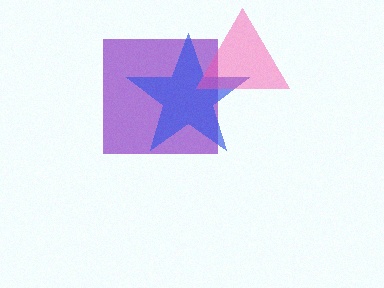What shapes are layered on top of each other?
The layered shapes are: a purple square, a blue star, a pink triangle.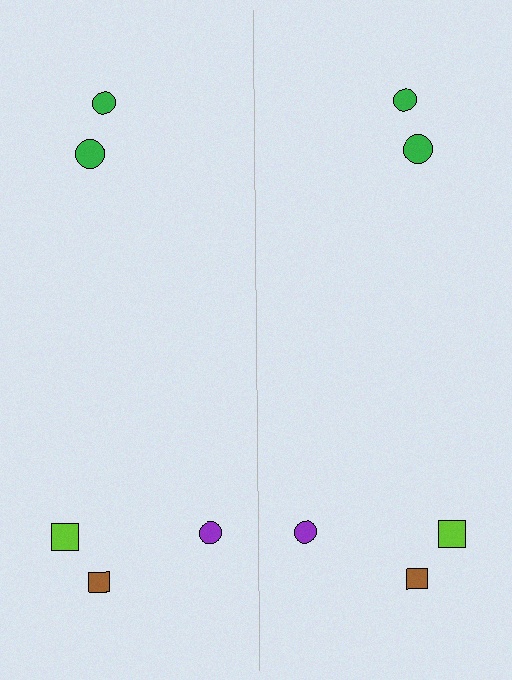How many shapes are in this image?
There are 10 shapes in this image.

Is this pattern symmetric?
Yes, this pattern has bilateral (reflection) symmetry.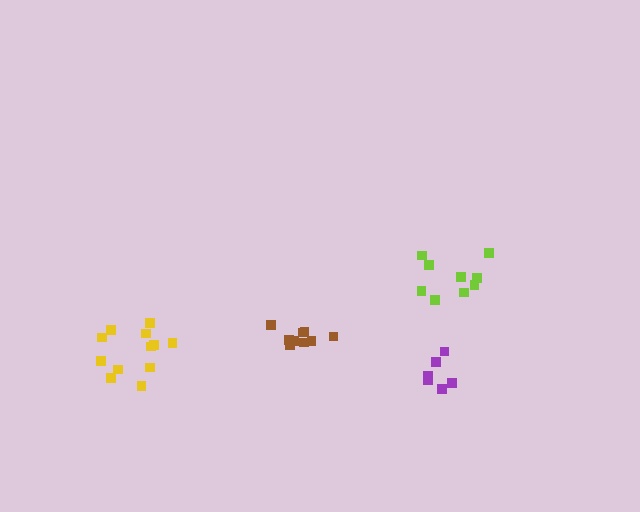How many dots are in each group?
Group 1: 9 dots, Group 2: 7 dots, Group 3: 12 dots, Group 4: 9 dots (37 total).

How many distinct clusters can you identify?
There are 4 distinct clusters.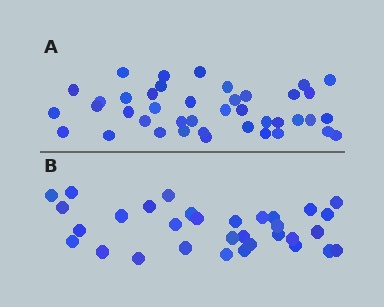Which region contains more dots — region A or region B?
Region A (the top region) has more dots.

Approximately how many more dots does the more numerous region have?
Region A has roughly 8 or so more dots than region B.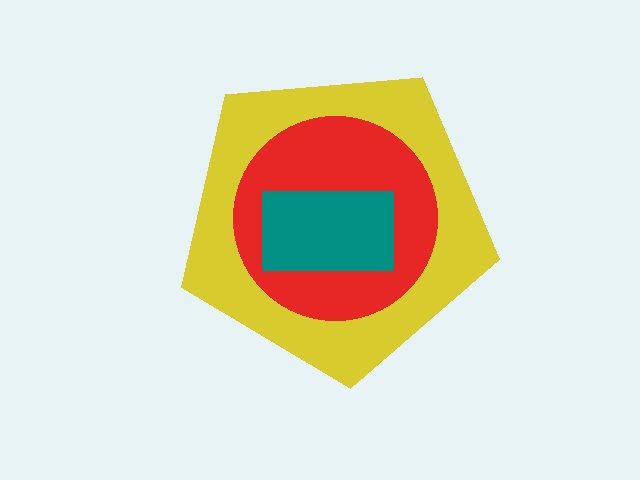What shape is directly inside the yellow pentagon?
The red circle.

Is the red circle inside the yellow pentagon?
Yes.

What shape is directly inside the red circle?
The teal rectangle.